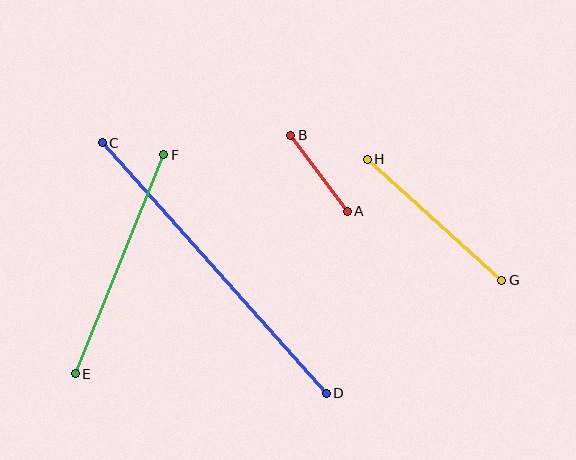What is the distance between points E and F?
The distance is approximately 236 pixels.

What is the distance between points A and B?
The distance is approximately 95 pixels.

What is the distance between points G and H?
The distance is approximately 182 pixels.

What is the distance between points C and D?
The distance is approximately 336 pixels.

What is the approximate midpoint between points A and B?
The midpoint is at approximately (319, 173) pixels.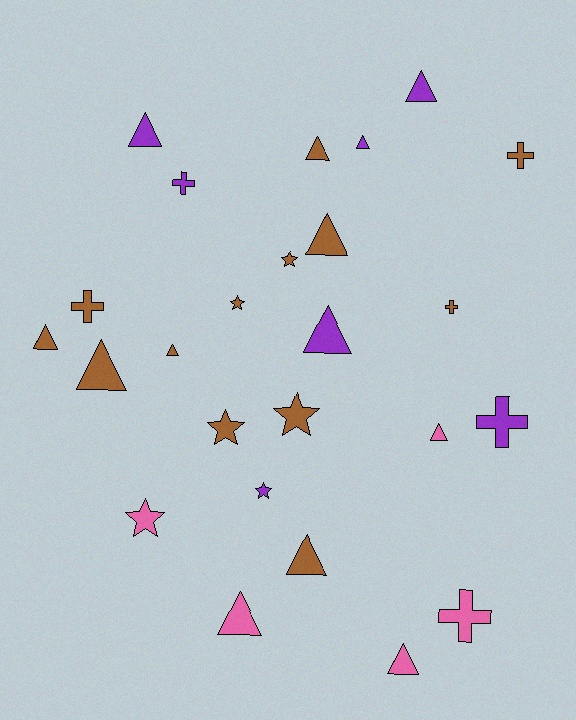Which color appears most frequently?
Brown, with 13 objects.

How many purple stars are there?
There is 1 purple star.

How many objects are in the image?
There are 25 objects.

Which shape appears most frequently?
Triangle, with 13 objects.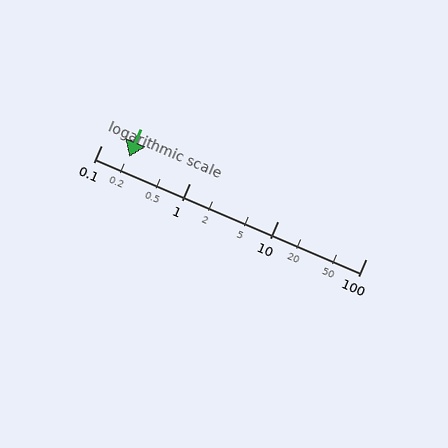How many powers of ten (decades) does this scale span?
The scale spans 3 decades, from 0.1 to 100.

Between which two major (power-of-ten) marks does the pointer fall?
The pointer is between 0.1 and 1.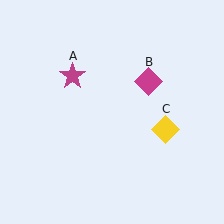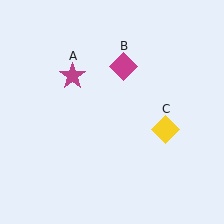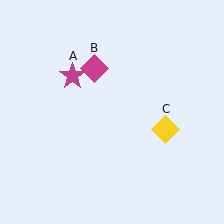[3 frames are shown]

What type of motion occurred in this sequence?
The magenta diamond (object B) rotated counterclockwise around the center of the scene.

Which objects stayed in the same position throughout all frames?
Magenta star (object A) and yellow diamond (object C) remained stationary.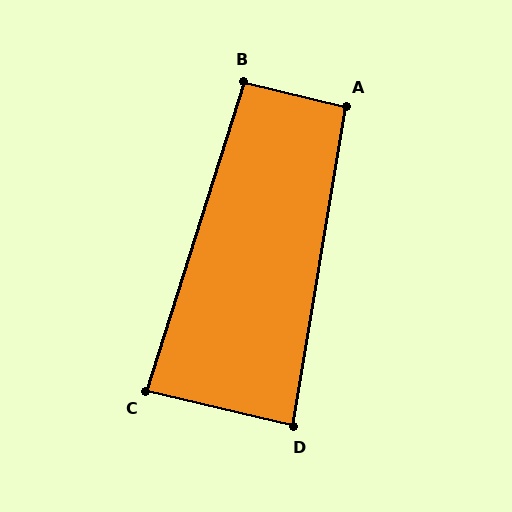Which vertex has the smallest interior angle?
C, at approximately 86 degrees.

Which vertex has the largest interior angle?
A, at approximately 94 degrees.